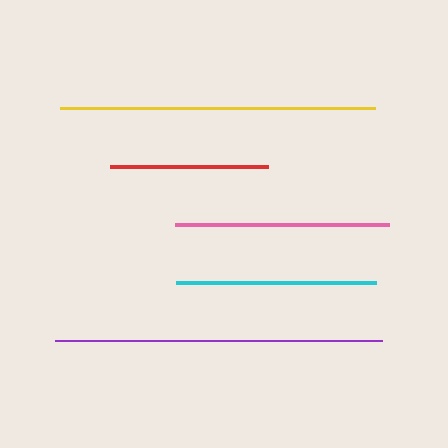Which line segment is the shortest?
The red line is the shortest at approximately 158 pixels.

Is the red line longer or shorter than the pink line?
The pink line is longer than the red line.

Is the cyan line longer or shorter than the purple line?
The purple line is longer than the cyan line.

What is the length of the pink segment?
The pink segment is approximately 214 pixels long.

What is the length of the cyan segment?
The cyan segment is approximately 200 pixels long.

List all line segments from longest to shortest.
From longest to shortest: purple, yellow, pink, cyan, red.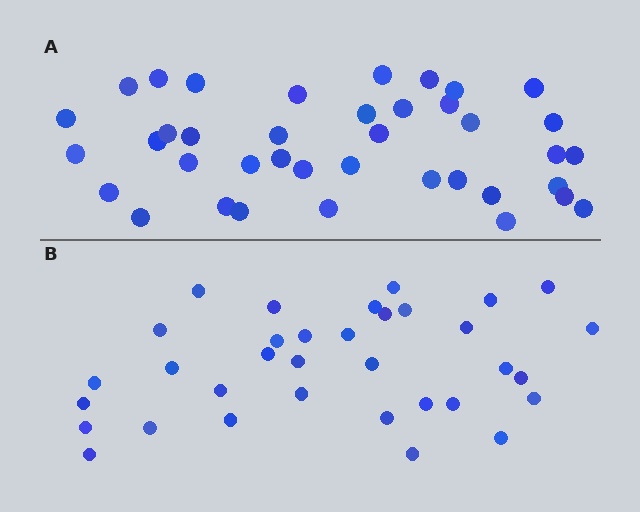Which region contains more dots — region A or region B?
Region A (the top region) has more dots.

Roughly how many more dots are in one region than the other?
Region A has about 5 more dots than region B.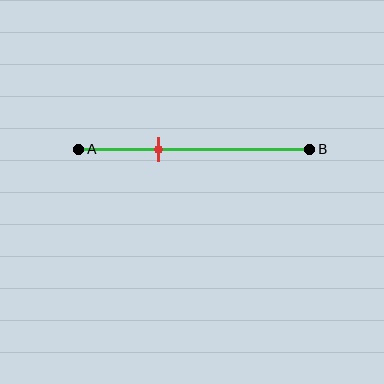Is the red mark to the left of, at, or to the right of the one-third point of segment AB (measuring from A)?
The red mark is approximately at the one-third point of segment AB.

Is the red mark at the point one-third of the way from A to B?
Yes, the mark is approximately at the one-third point.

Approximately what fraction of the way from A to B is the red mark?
The red mark is approximately 35% of the way from A to B.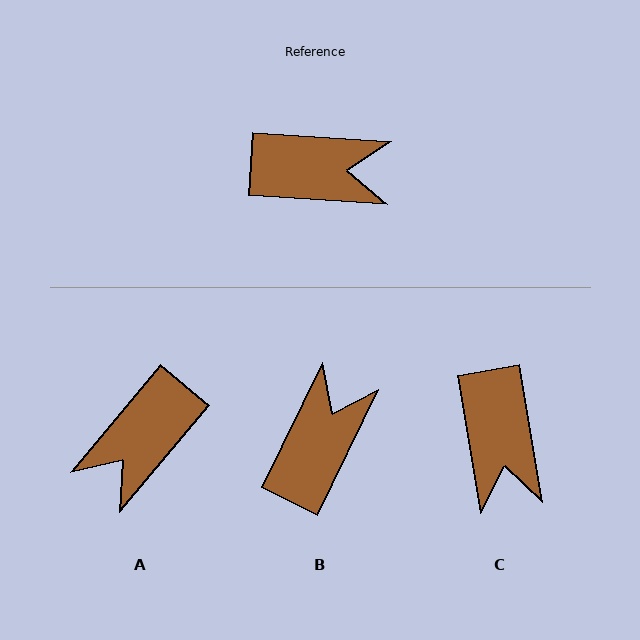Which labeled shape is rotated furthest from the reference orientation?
A, about 126 degrees away.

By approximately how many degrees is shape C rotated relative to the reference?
Approximately 77 degrees clockwise.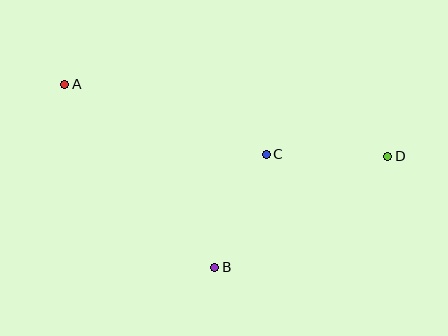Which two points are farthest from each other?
Points A and D are farthest from each other.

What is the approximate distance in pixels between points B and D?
The distance between B and D is approximately 206 pixels.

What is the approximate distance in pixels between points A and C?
The distance between A and C is approximately 213 pixels.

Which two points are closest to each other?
Points C and D are closest to each other.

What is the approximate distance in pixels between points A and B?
The distance between A and B is approximately 236 pixels.